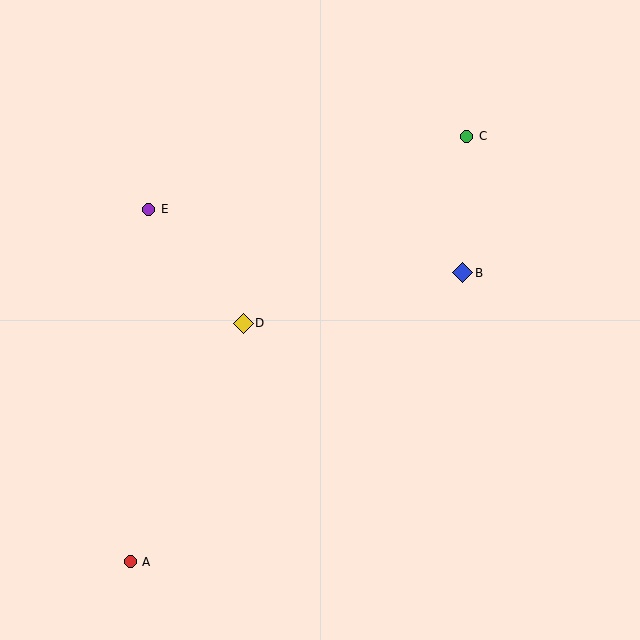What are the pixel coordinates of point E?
Point E is at (149, 209).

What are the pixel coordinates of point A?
Point A is at (130, 562).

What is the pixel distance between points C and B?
The distance between C and B is 136 pixels.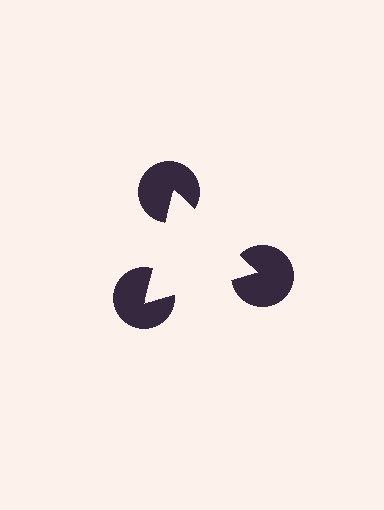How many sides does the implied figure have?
3 sides.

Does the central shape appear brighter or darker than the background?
It typically appears slightly brighter than the background, even though no actual brightness change is drawn.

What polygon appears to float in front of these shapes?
An illusory triangle — its edges are inferred from the aligned wedge cuts in the pac-man discs, not physically drawn.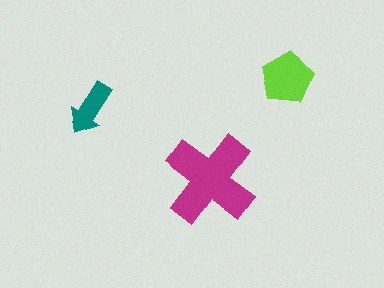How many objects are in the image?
There are 3 objects in the image.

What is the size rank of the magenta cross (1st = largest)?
1st.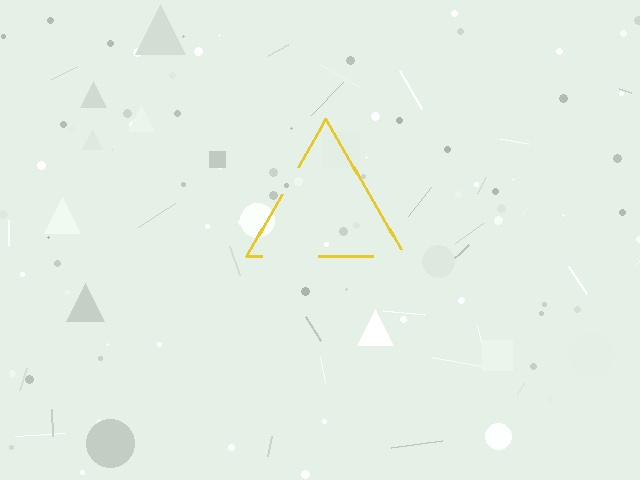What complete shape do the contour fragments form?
The contour fragments form a triangle.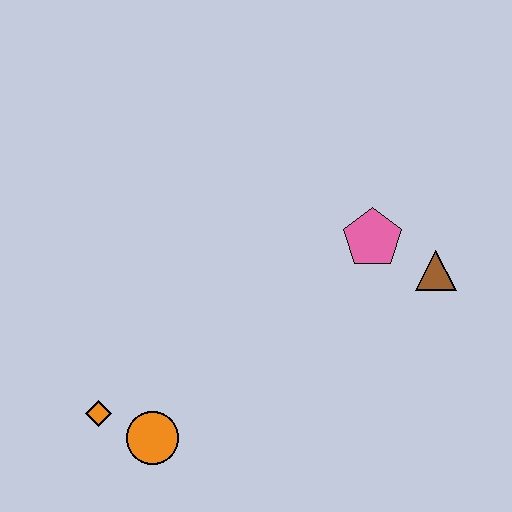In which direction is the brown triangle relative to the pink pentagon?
The brown triangle is to the right of the pink pentagon.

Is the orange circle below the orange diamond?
Yes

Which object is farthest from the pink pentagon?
The orange diamond is farthest from the pink pentagon.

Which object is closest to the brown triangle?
The pink pentagon is closest to the brown triangle.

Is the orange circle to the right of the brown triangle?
No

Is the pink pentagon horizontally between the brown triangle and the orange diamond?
Yes